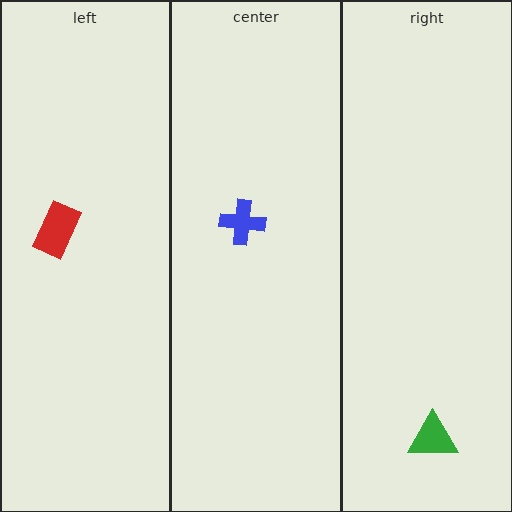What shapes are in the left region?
The red rectangle.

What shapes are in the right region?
The green triangle.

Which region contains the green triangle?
The right region.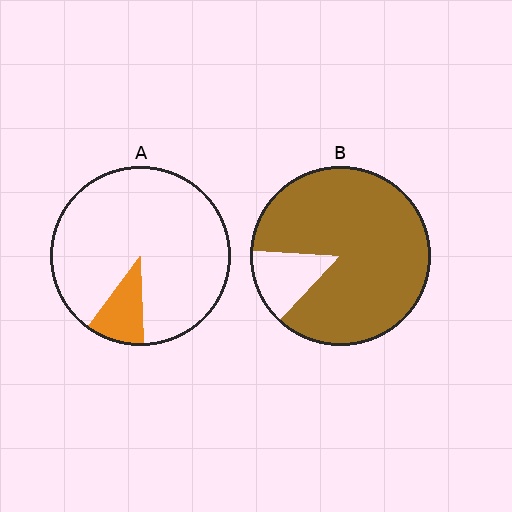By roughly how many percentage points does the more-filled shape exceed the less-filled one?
By roughly 75 percentage points (B over A).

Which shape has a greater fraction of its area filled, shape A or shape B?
Shape B.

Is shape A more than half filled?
No.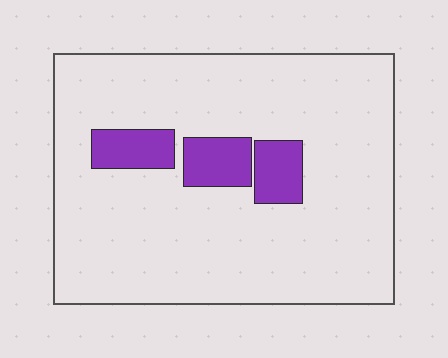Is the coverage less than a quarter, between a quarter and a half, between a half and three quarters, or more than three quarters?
Less than a quarter.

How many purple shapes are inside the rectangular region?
3.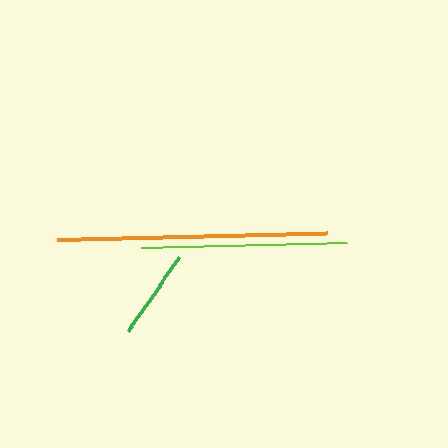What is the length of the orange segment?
The orange segment is approximately 269 pixels long.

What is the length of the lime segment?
The lime segment is approximately 206 pixels long.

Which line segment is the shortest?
The green line is the shortest at approximately 91 pixels.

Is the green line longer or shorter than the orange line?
The orange line is longer than the green line.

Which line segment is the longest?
The orange line is the longest at approximately 269 pixels.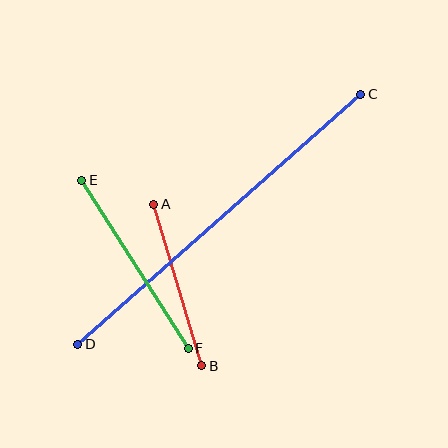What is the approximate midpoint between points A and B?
The midpoint is at approximately (178, 285) pixels.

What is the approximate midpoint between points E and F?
The midpoint is at approximately (135, 264) pixels.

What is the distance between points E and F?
The distance is approximately 199 pixels.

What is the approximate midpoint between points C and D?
The midpoint is at approximately (219, 219) pixels.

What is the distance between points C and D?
The distance is approximately 378 pixels.